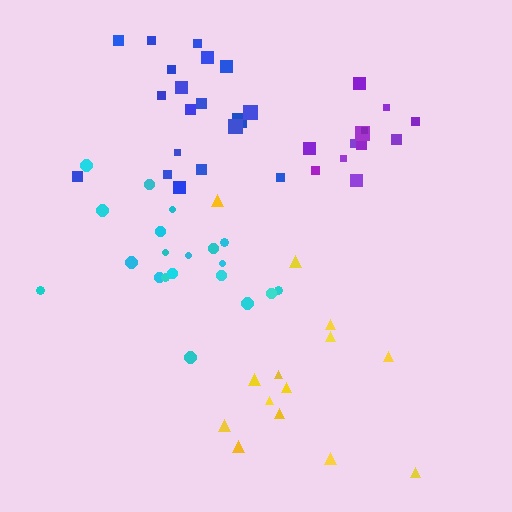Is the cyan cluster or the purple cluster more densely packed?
Purple.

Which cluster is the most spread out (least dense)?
Yellow.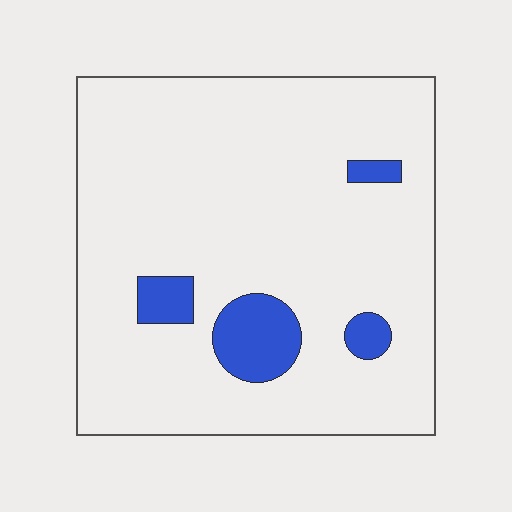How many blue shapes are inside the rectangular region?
4.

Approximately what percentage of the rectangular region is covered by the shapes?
Approximately 10%.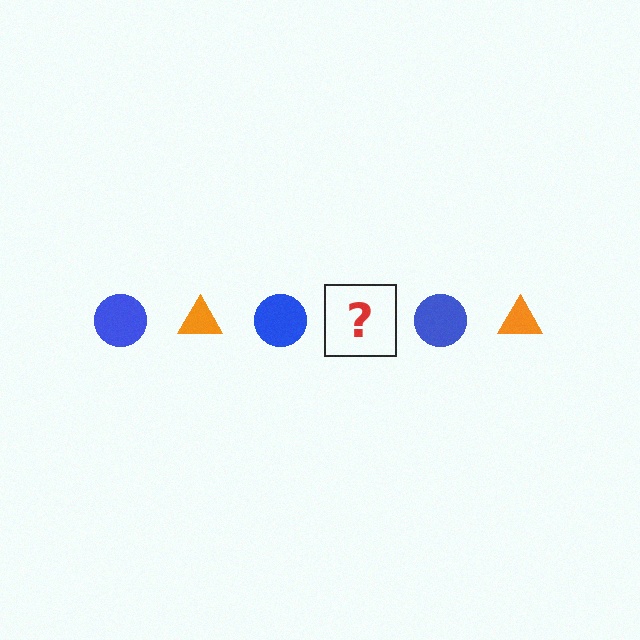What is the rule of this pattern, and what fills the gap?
The rule is that the pattern alternates between blue circle and orange triangle. The gap should be filled with an orange triangle.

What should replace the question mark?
The question mark should be replaced with an orange triangle.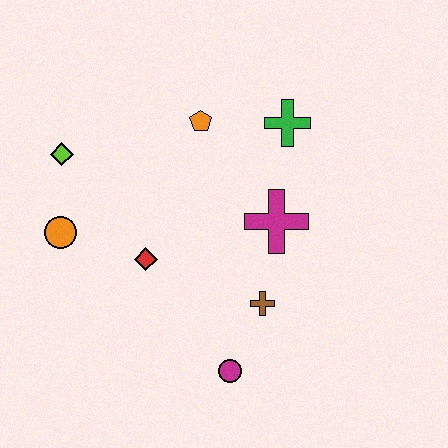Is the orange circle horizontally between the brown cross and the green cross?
No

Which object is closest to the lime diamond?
The orange circle is closest to the lime diamond.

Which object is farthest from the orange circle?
The green cross is farthest from the orange circle.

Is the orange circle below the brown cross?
No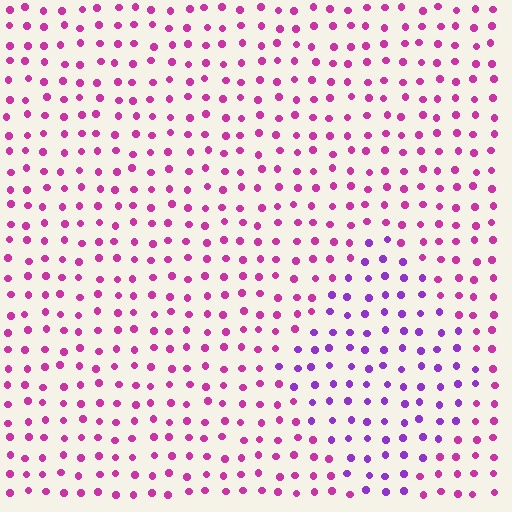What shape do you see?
I see a diamond.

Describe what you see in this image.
The image is filled with small magenta elements in a uniform arrangement. A diamond-shaped region is visible where the elements are tinted to a slightly different hue, forming a subtle color boundary.